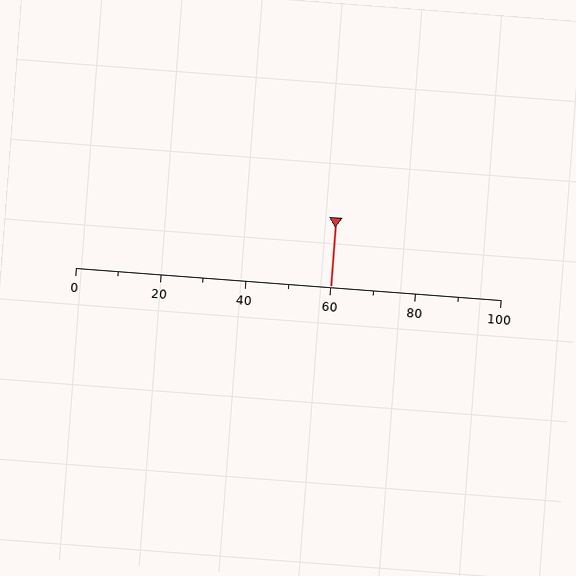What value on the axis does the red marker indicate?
The marker indicates approximately 60.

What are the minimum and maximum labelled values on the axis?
The axis runs from 0 to 100.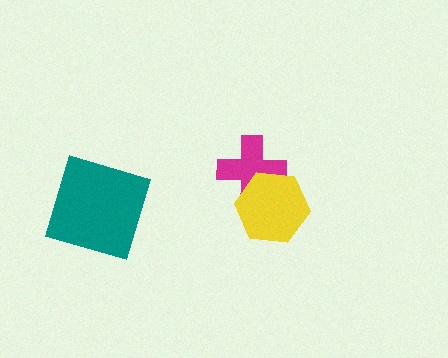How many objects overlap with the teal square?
0 objects overlap with the teal square.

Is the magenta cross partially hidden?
Yes, it is partially covered by another shape.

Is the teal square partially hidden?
No, no other shape covers it.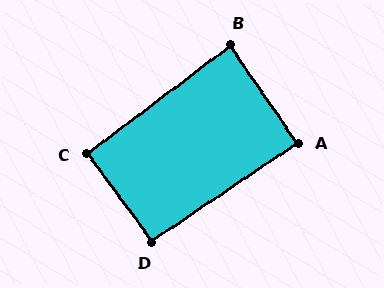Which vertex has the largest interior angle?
D, at approximately 93 degrees.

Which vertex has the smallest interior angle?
B, at approximately 87 degrees.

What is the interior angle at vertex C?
Approximately 90 degrees (approximately right).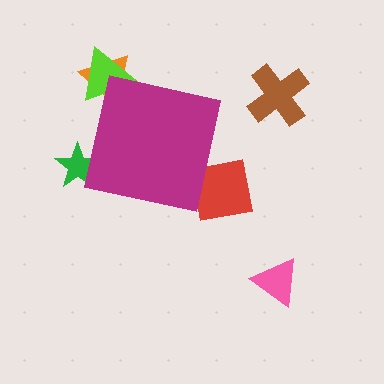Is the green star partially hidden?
Yes, the green star is partially hidden behind the magenta square.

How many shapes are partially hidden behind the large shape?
4 shapes are partially hidden.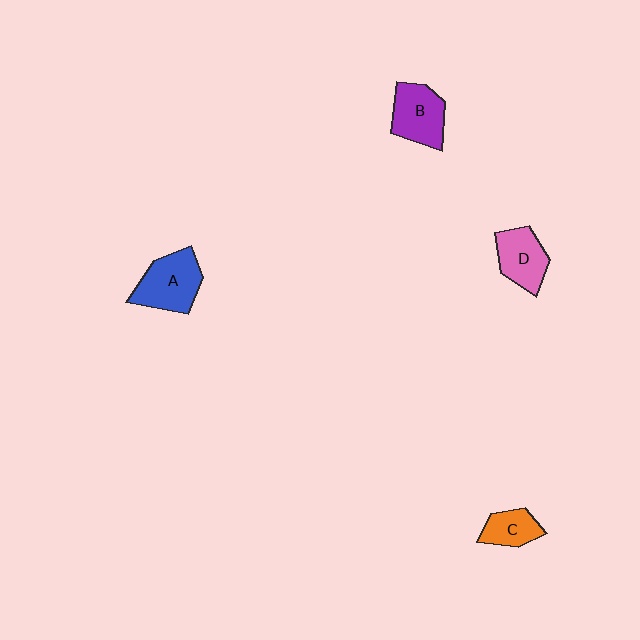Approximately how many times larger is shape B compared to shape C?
Approximately 1.6 times.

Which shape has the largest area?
Shape A (blue).